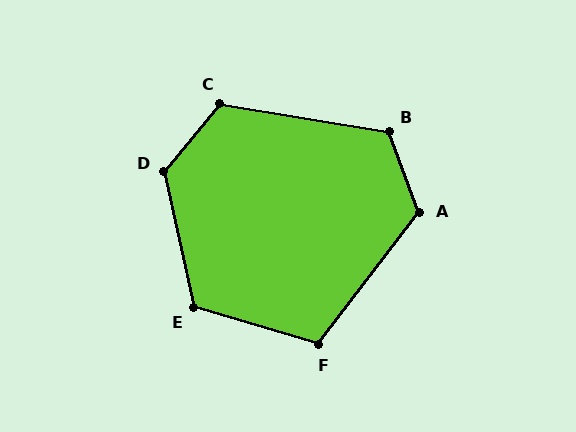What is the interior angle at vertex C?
Approximately 120 degrees (obtuse).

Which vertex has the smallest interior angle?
F, at approximately 111 degrees.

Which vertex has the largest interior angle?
D, at approximately 129 degrees.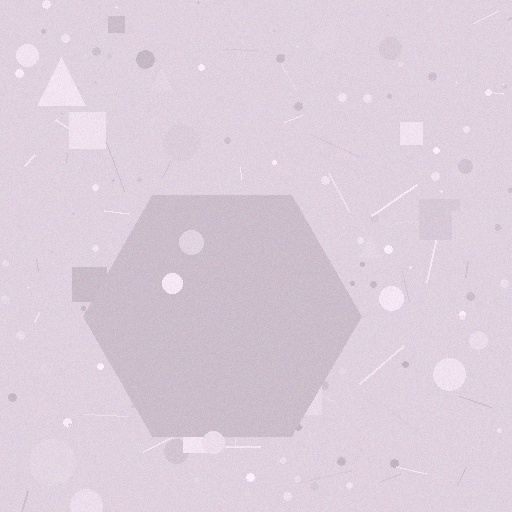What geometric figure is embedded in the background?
A hexagon is embedded in the background.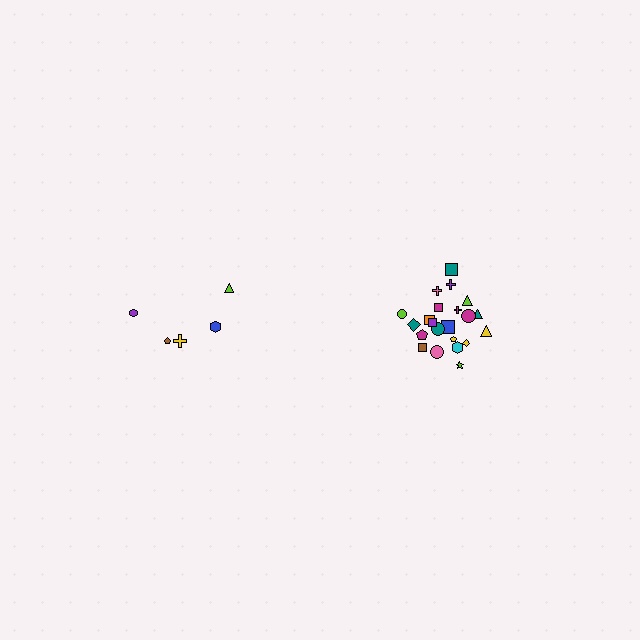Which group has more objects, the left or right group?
The right group.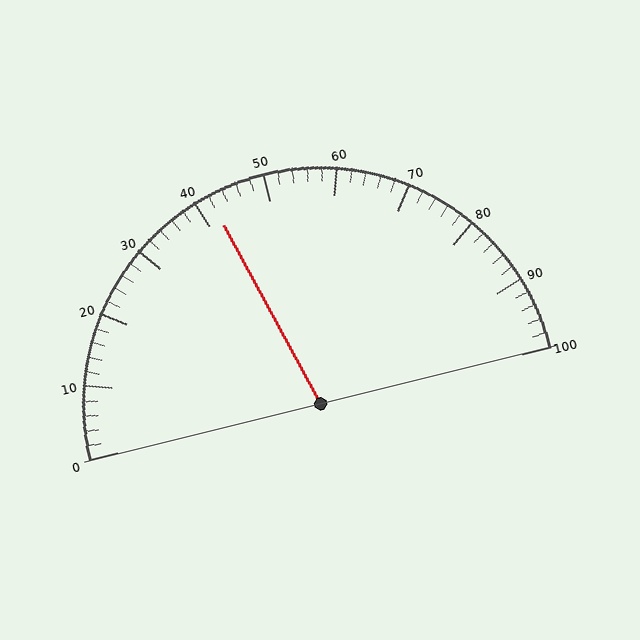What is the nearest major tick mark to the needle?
The nearest major tick mark is 40.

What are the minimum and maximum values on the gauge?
The gauge ranges from 0 to 100.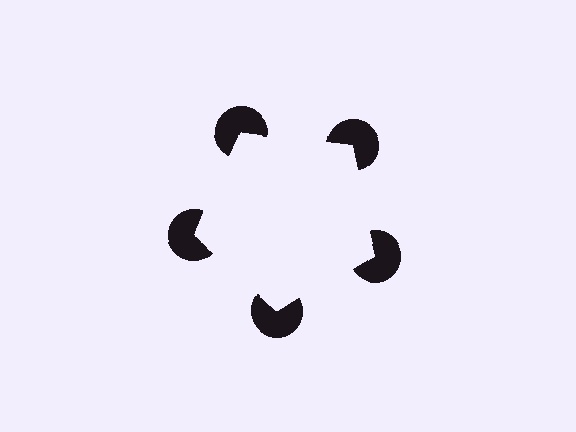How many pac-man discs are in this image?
There are 5 — one at each vertex of the illusory pentagon.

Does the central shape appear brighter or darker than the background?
It typically appears slightly brighter than the background, even though no actual brightness change is drawn.